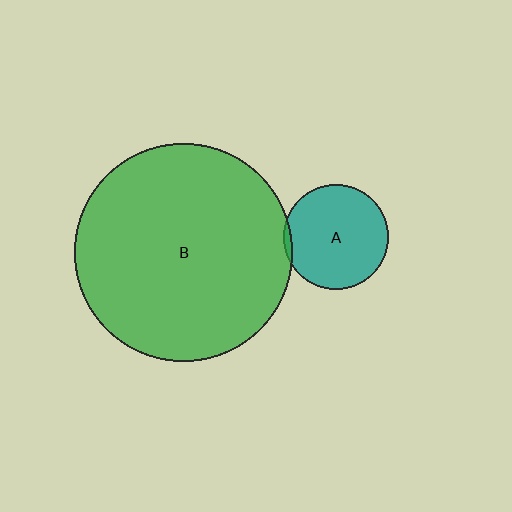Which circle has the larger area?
Circle B (green).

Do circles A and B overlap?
Yes.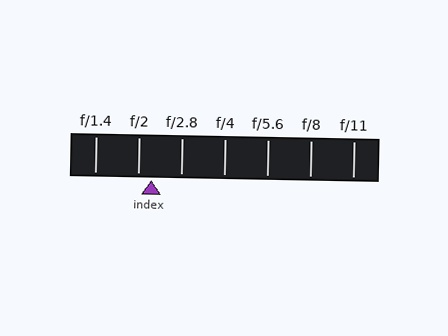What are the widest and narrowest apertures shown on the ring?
The widest aperture shown is f/1.4 and the narrowest is f/11.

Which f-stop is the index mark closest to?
The index mark is closest to f/2.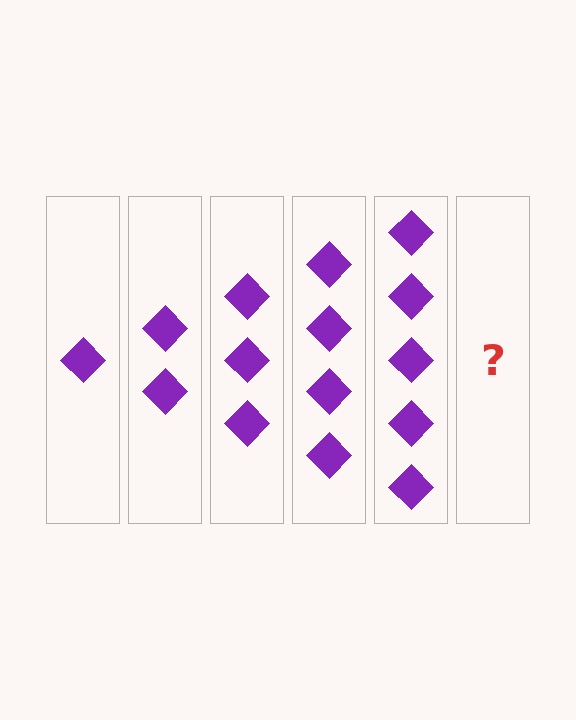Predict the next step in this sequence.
The next step is 6 diamonds.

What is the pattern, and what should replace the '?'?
The pattern is that each step adds one more diamond. The '?' should be 6 diamonds.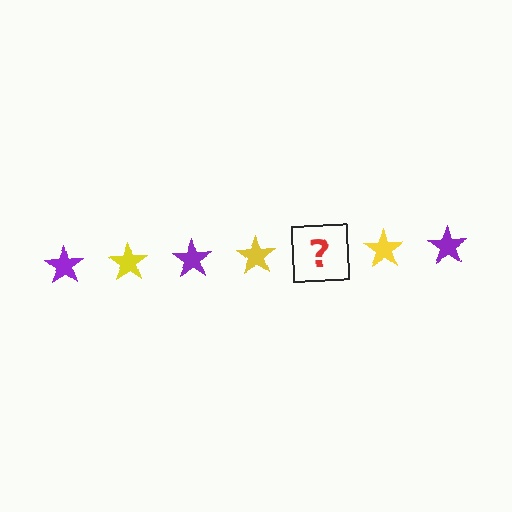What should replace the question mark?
The question mark should be replaced with a purple star.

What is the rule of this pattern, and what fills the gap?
The rule is that the pattern cycles through purple, yellow stars. The gap should be filled with a purple star.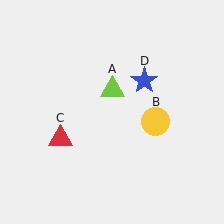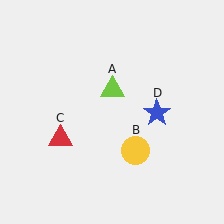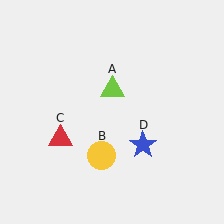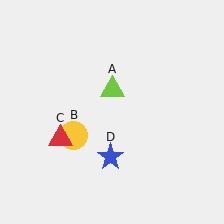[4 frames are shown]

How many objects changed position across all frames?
2 objects changed position: yellow circle (object B), blue star (object D).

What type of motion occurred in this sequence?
The yellow circle (object B), blue star (object D) rotated clockwise around the center of the scene.